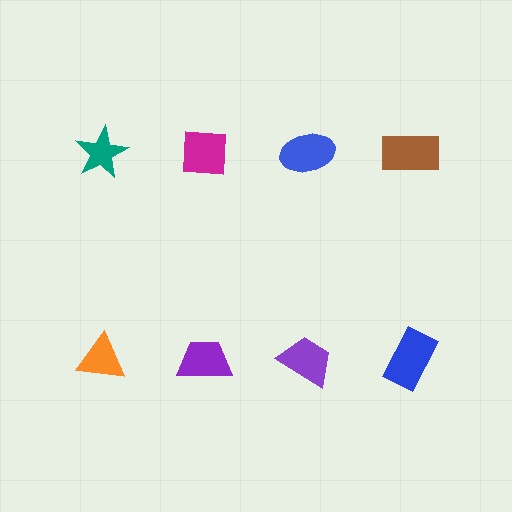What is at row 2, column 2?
A purple trapezoid.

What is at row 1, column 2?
A magenta square.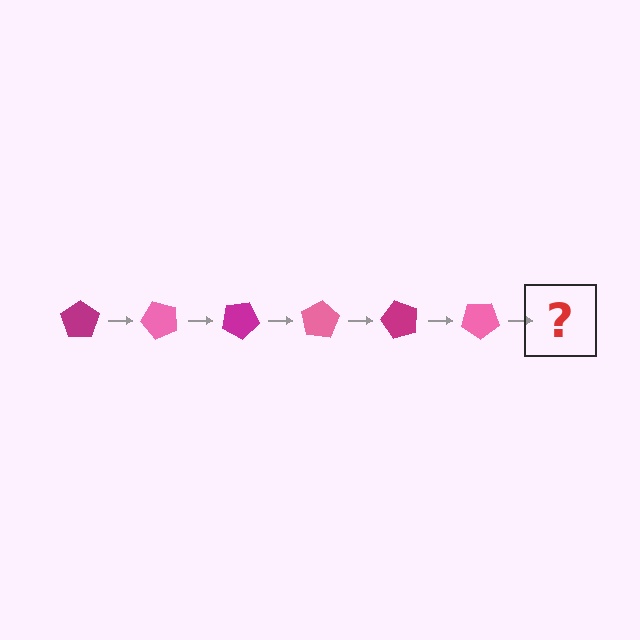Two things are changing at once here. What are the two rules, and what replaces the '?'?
The two rules are that it rotates 50 degrees each step and the color cycles through magenta and pink. The '?' should be a magenta pentagon, rotated 300 degrees from the start.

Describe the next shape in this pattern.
It should be a magenta pentagon, rotated 300 degrees from the start.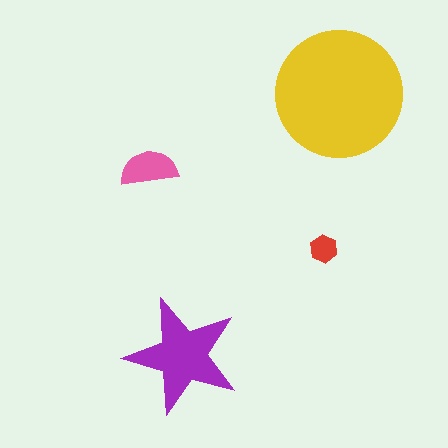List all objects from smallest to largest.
The red hexagon, the pink semicircle, the purple star, the yellow circle.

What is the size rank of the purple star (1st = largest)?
2nd.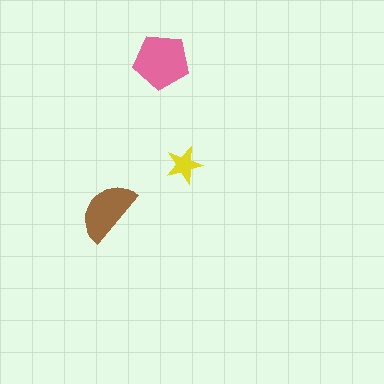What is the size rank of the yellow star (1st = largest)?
3rd.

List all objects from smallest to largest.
The yellow star, the brown semicircle, the pink pentagon.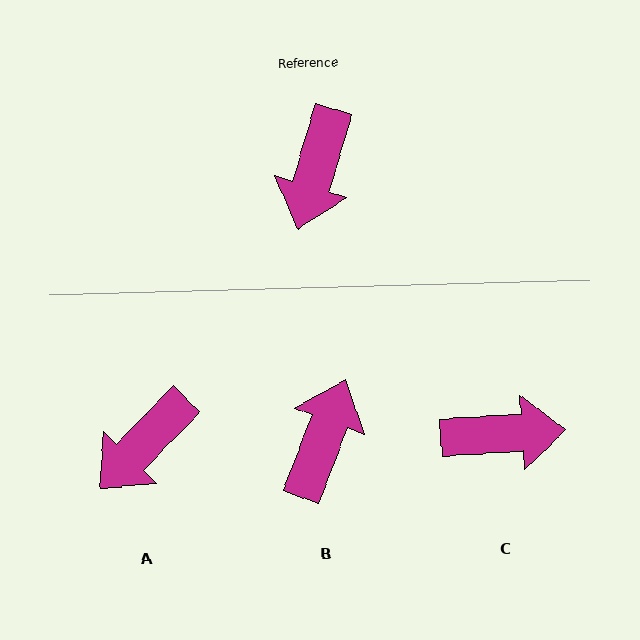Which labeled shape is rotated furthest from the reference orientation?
B, about 176 degrees away.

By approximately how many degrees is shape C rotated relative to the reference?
Approximately 110 degrees counter-clockwise.